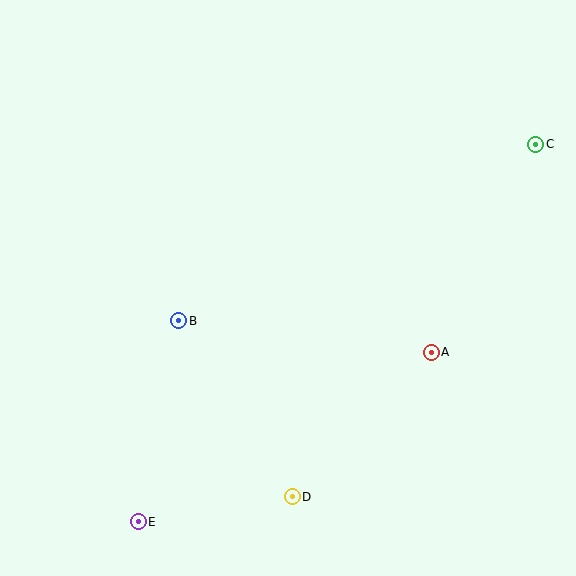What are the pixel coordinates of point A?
Point A is at (431, 352).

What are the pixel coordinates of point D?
Point D is at (292, 497).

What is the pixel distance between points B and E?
The distance between B and E is 205 pixels.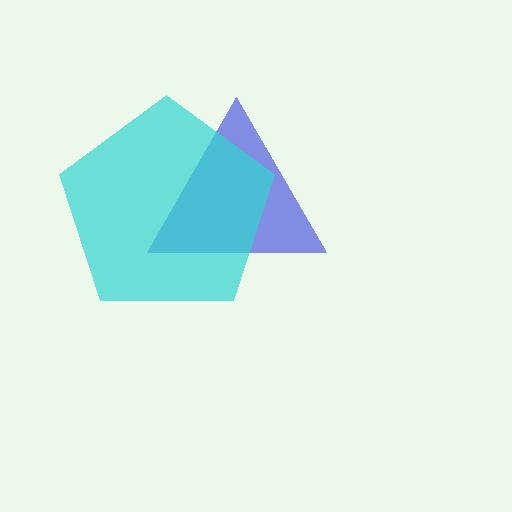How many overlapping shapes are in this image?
There are 2 overlapping shapes in the image.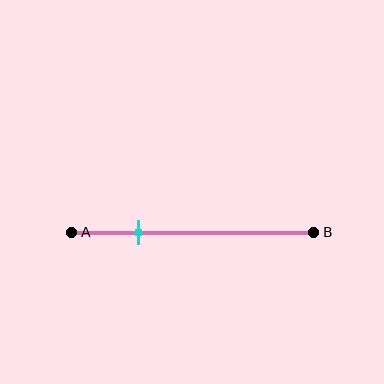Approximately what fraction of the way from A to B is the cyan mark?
The cyan mark is approximately 25% of the way from A to B.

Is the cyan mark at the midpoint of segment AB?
No, the mark is at about 25% from A, not at the 50% midpoint.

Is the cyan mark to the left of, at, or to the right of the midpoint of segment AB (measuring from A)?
The cyan mark is to the left of the midpoint of segment AB.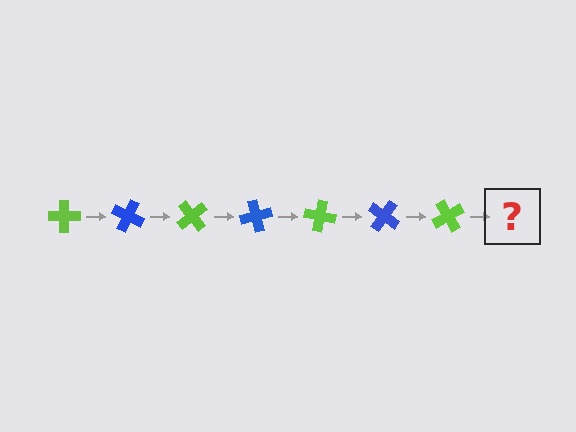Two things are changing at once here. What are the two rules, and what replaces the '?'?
The two rules are that it rotates 25 degrees each step and the color cycles through lime and blue. The '?' should be a blue cross, rotated 175 degrees from the start.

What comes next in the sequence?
The next element should be a blue cross, rotated 175 degrees from the start.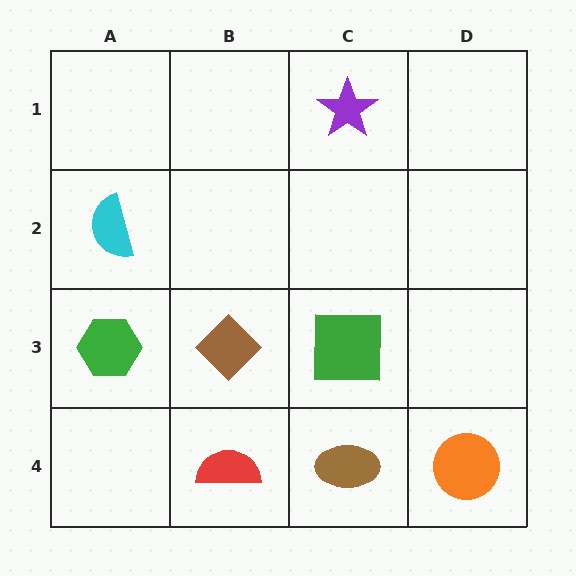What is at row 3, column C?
A green square.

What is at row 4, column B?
A red semicircle.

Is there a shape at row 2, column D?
No, that cell is empty.